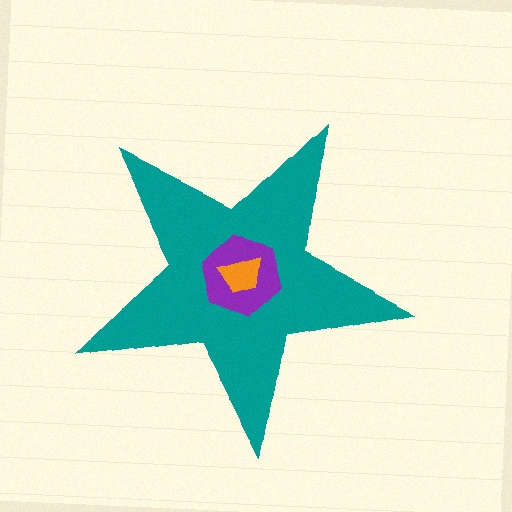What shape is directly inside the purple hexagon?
The orange trapezoid.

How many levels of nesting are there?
3.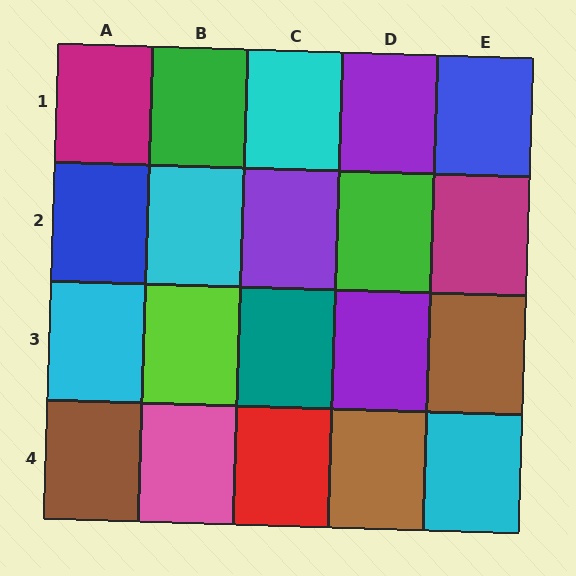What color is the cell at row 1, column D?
Purple.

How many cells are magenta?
2 cells are magenta.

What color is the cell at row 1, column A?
Magenta.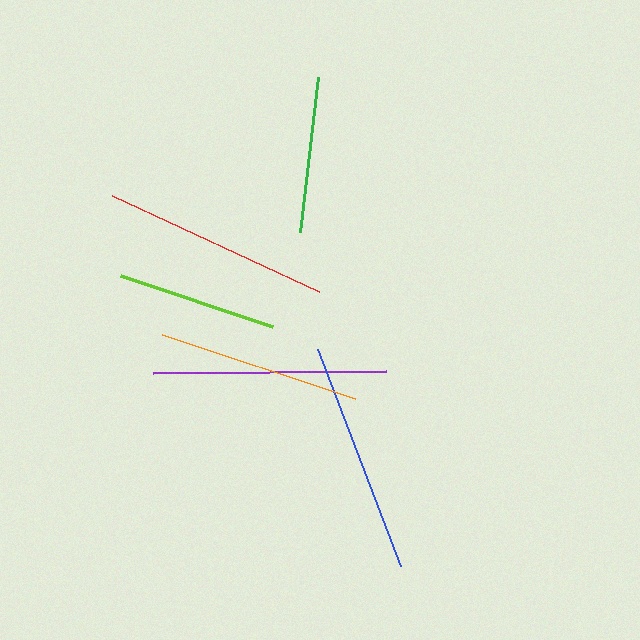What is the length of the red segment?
The red segment is approximately 229 pixels long.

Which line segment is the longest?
The purple line is the longest at approximately 234 pixels.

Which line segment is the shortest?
The green line is the shortest at approximately 156 pixels.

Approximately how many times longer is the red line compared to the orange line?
The red line is approximately 1.1 times the length of the orange line.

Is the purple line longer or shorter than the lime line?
The purple line is longer than the lime line.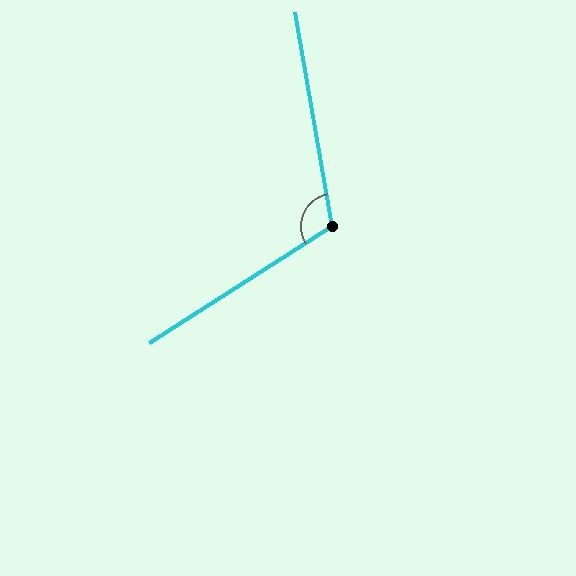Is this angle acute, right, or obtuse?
It is obtuse.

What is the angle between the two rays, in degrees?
Approximately 112 degrees.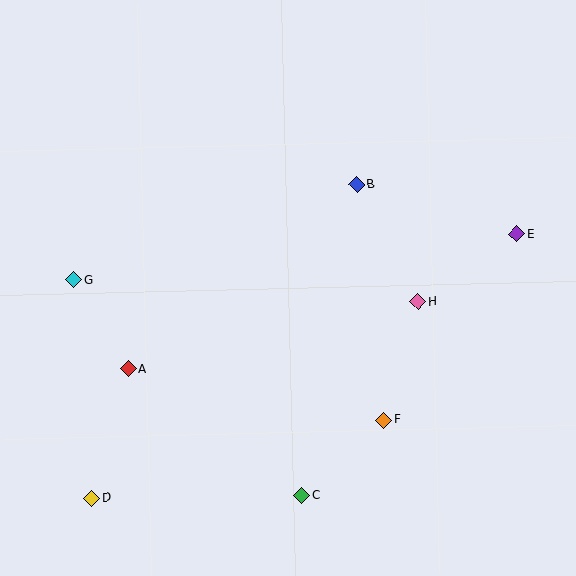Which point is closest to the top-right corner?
Point E is closest to the top-right corner.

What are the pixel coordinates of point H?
Point H is at (418, 301).